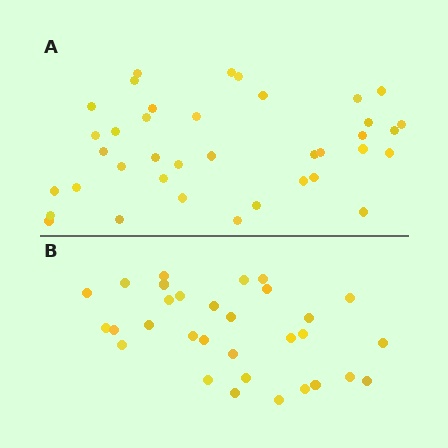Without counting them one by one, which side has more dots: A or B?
Region A (the top region) has more dots.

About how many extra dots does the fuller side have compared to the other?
Region A has roughly 8 or so more dots than region B.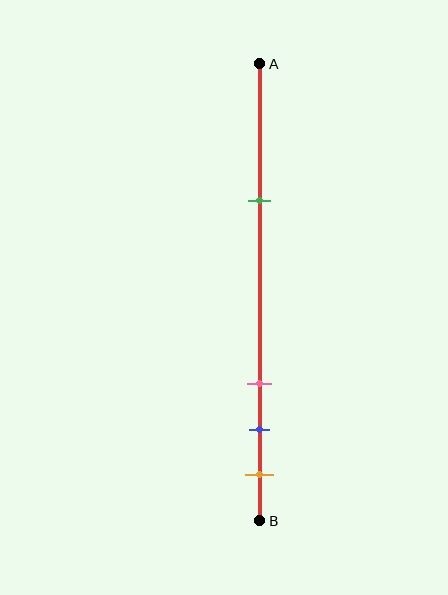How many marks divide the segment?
There are 4 marks dividing the segment.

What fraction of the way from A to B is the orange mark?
The orange mark is approximately 90% (0.9) of the way from A to B.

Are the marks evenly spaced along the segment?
No, the marks are not evenly spaced.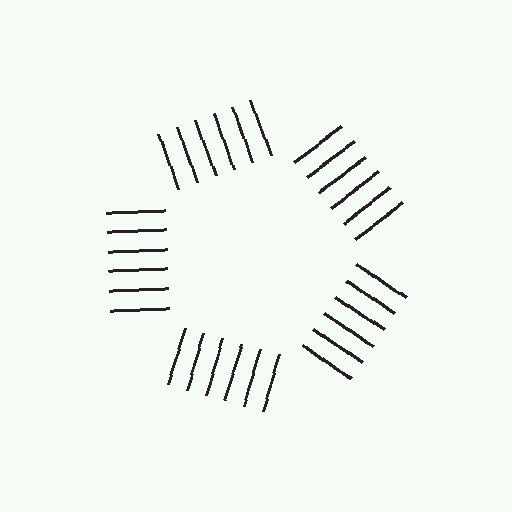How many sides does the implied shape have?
5 sides — the line-ends trace a pentagon.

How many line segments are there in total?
30 — 6 along each of the 5 edges.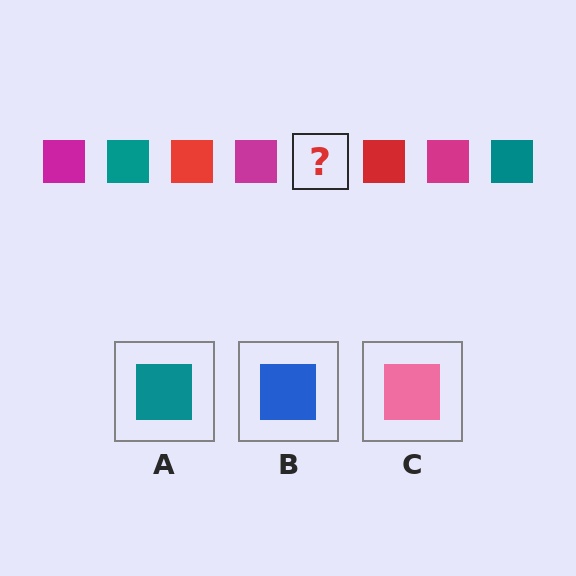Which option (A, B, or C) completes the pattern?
A.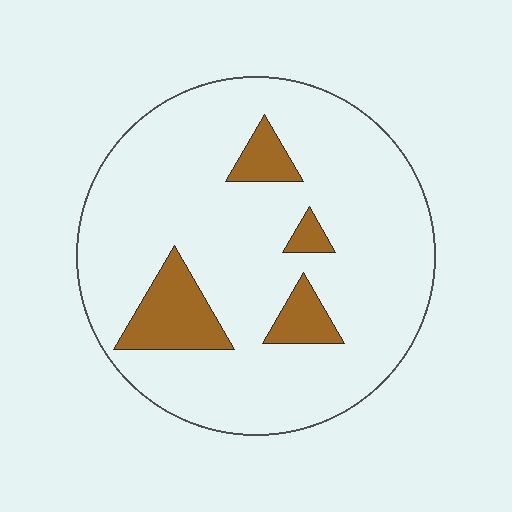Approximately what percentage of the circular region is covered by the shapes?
Approximately 15%.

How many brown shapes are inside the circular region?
4.